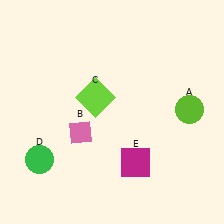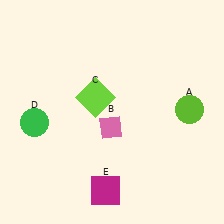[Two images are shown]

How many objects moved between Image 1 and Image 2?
3 objects moved between the two images.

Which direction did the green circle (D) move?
The green circle (D) moved up.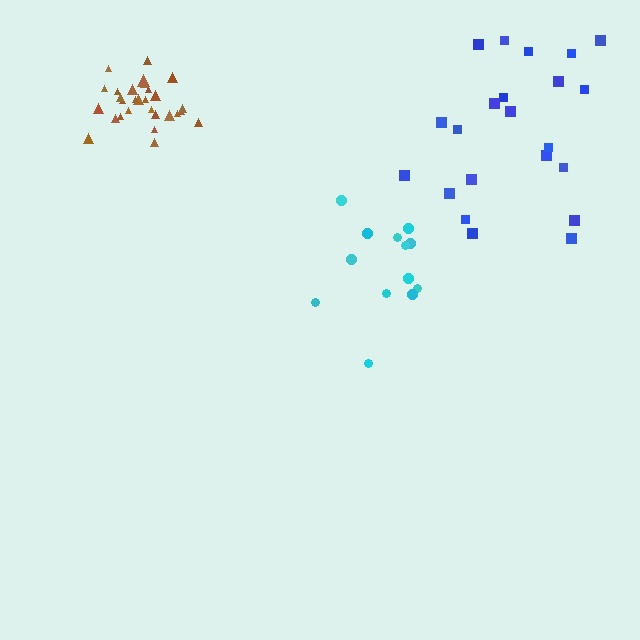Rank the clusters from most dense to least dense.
brown, cyan, blue.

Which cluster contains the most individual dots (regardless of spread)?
Brown (30).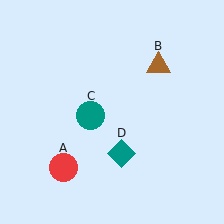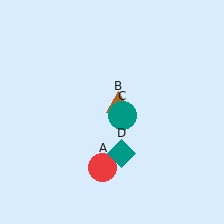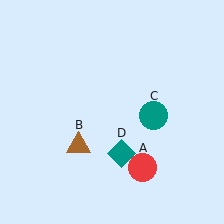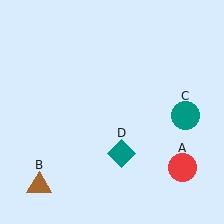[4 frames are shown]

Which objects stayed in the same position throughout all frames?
Teal diamond (object D) remained stationary.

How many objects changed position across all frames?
3 objects changed position: red circle (object A), brown triangle (object B), teal circle (object C).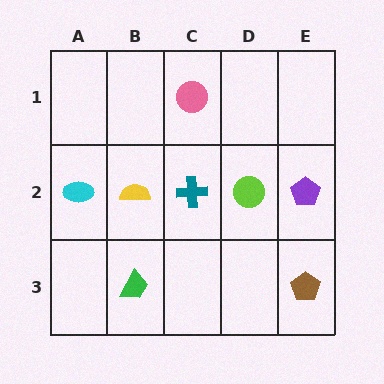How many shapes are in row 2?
5 shapes.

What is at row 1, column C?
A pink circle.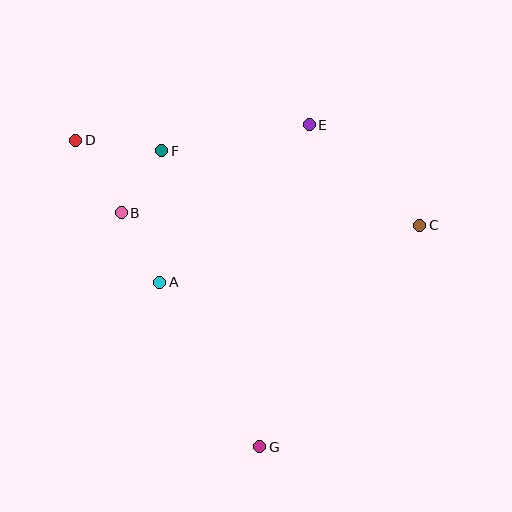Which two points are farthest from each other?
Points D and G are farthest from each other.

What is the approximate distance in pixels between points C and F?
The distance between C and F is approximately 268 pixels.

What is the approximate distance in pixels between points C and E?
The distance between C and E is approximately 149 pixels.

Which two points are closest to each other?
Points B and F are closest to each other.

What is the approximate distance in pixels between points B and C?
The distance between B and C is approximately 299 pixels.